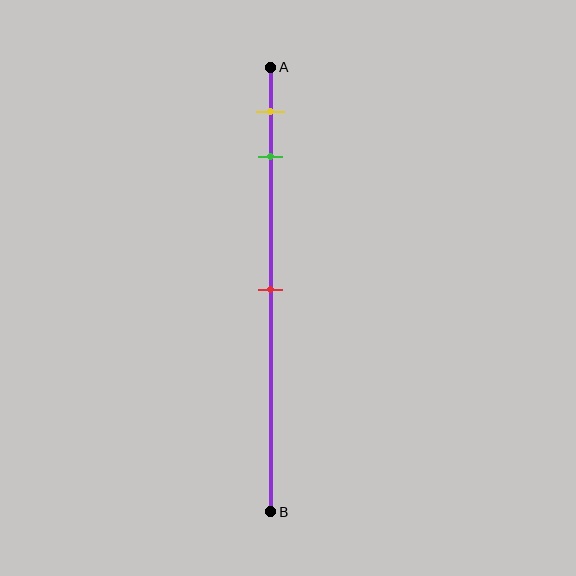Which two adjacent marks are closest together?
The yellow and green marks are the closest adjacent pair.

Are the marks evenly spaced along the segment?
No, the marks are not evenly spaced.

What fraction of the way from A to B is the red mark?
The red mark is approximately 50% (0.5) of the way from A to B.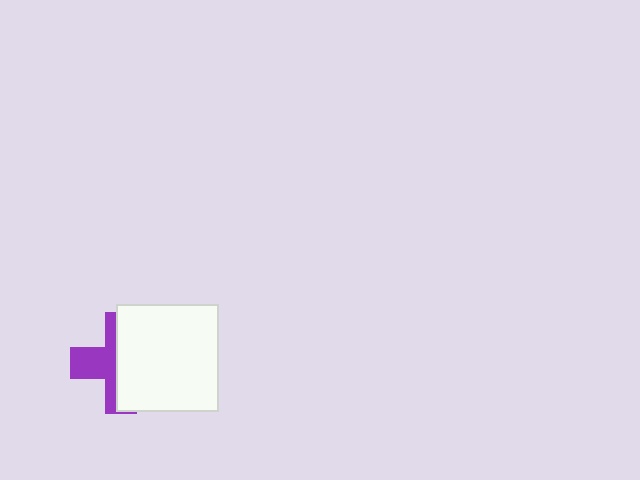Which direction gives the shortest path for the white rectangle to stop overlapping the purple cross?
Moving right gives the shortest separation.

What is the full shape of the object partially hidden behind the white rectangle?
The partially hidden object is a purple cross.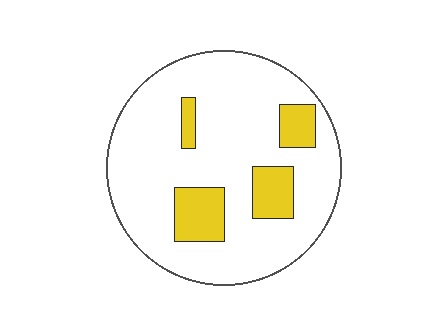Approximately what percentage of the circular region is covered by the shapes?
Approximately 15%.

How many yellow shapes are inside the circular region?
4.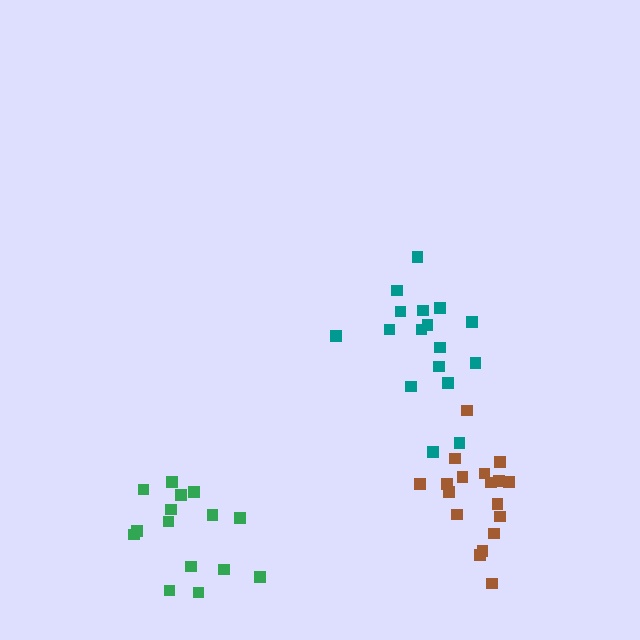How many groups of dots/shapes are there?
There are 3 groups.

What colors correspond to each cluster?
The clusters are colored: teal, brown, green.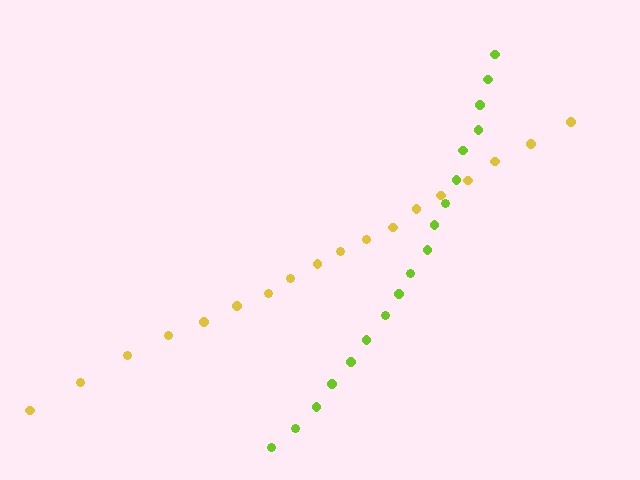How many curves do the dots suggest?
There are 2 distinct paths.